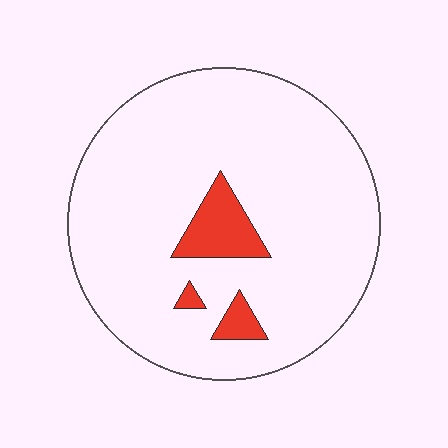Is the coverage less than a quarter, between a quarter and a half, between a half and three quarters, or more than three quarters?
Less than a quarter.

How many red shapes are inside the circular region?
3.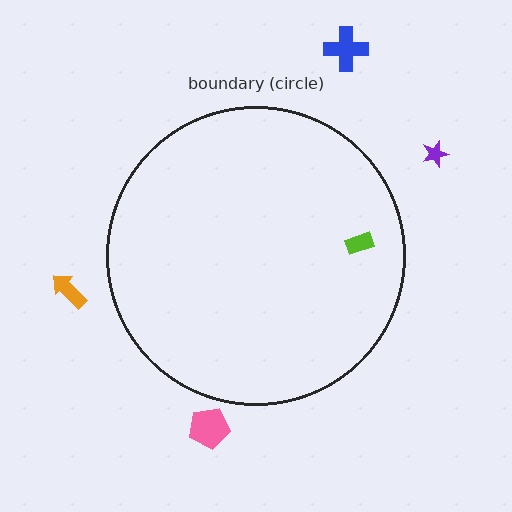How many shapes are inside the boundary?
1 inside, 4 outside.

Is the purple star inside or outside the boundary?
Outside.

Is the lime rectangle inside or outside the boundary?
Inside.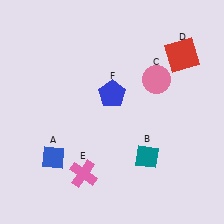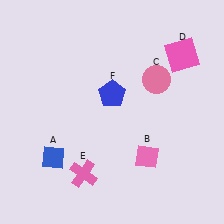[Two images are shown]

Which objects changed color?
B changed from teal to pink. D changed from red to pink.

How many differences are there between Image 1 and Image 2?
There are 2 differences between the two images.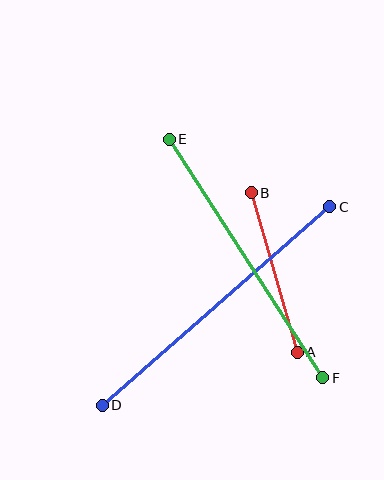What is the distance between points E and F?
The distance is approximately 283 pixels.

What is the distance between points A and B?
The distance is approximately 166 pixels.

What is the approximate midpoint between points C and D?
The midpoint is at approximately (216, 306) pixels.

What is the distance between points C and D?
The distance is approximately 302 pixels.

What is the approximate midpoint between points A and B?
The midpoint is at approximately (274, 273) pixels.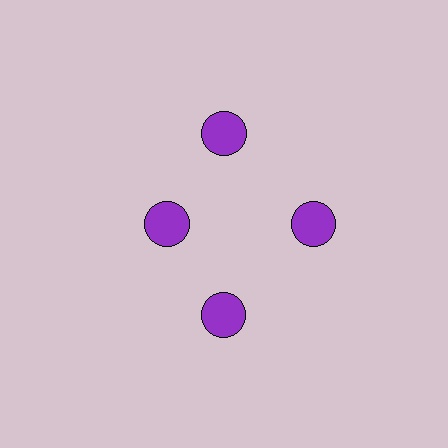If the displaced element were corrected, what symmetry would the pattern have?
It would have 4-fold rotational symmetry — the pattern would map onto itself every 90 degrees.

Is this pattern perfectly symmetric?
No. The 4 purple circles are arranged in a ring, but one element near the 9 o'clock position is pulled inward toward the center, breaking the 4-fold rotational symmetry.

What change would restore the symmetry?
The symmetry would be restored by moving it outward, back onto the ring so that all 4 circles sit at equal angles and equal distance from the center.